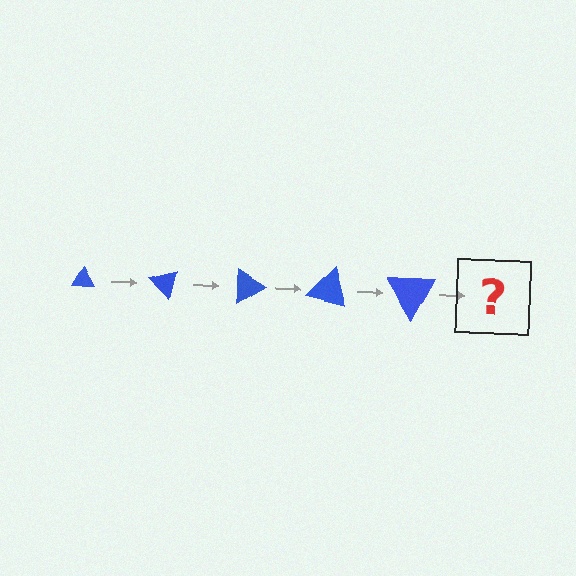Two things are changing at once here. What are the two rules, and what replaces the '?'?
The two rules are that the triangle grows larger each step and it rotates 45 degrees each step. The '?' should be a triangle, larger than the previous one and rotated 225 degrees from the start.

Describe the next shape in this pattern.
It should be a triangle, larger than the previous one and rotated 225 degrees from the start.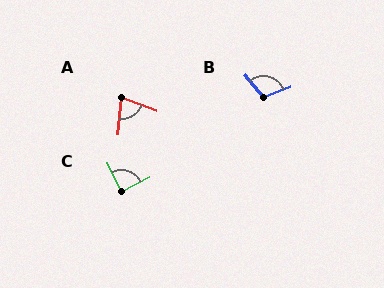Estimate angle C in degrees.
Approximately 89 degrees.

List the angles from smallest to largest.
A (75°), C (89°), B (108°).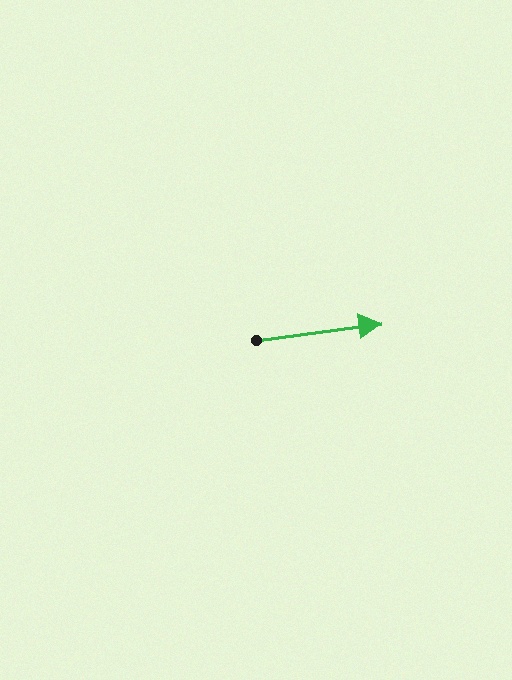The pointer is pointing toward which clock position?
Roughly 3 o'clock.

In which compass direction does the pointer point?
East.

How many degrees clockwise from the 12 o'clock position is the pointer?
Approximately 82 degrees.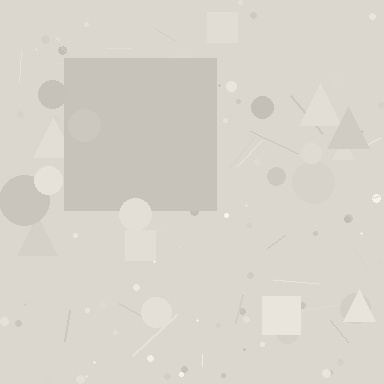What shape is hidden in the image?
A square is hidden in the image.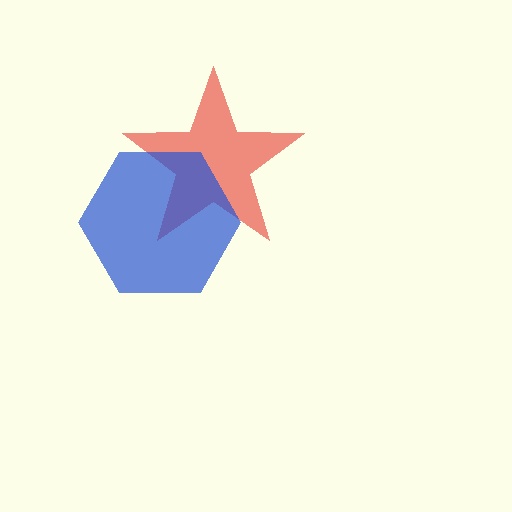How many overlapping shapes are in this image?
There are 2 overlapping shapes in the image.